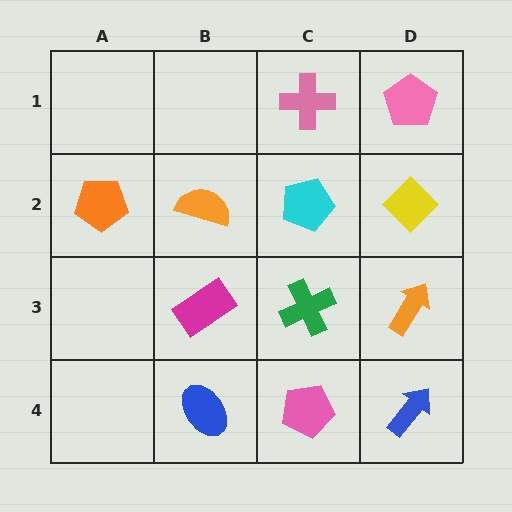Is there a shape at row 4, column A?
No, that cell is empty.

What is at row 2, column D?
A yellow diamond.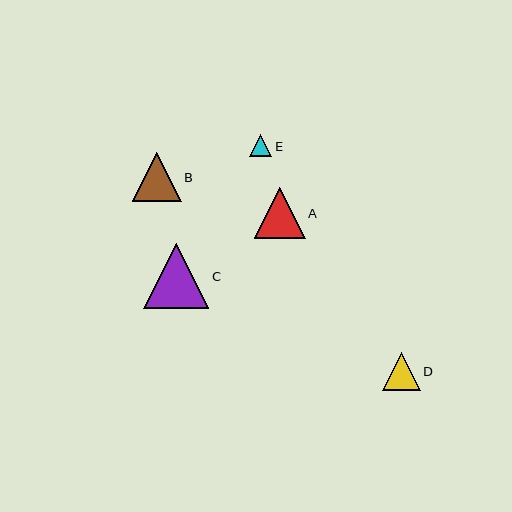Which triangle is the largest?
Triangle C is the largest with a size of approximately 66 pixels.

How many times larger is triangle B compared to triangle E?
Triangle B is approximately 2.2 times the size of triangle E.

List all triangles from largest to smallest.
From largest to smallest: C, A, B, D, E.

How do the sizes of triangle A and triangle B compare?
Triangle A and triangle B are approximately the same size.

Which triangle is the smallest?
Triangle E is the smallest with a size of approximately 22 pixels.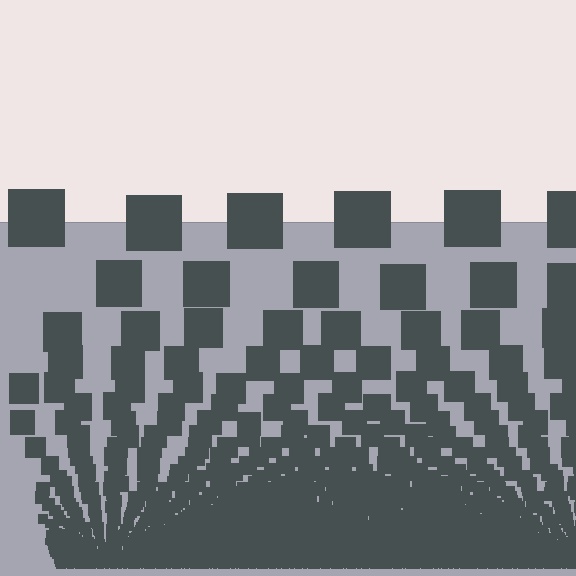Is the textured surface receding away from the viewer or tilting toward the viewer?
The surface appears to tilt toward the viewer. Texture elements get larger and sparser toward the top.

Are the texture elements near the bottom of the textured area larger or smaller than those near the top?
Smaller. The gradient is inverted — elements near the bottom are smaller and denser.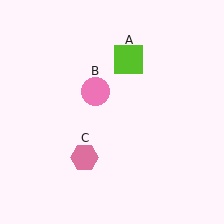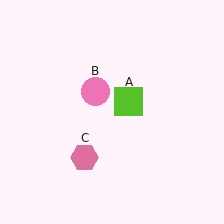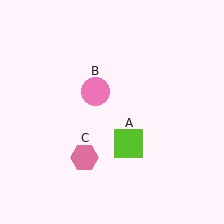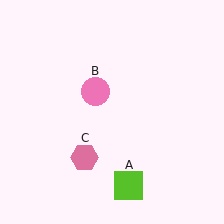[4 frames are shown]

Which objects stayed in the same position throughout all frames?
Pink circle (object B) and pink hexagon (object C) remained stationary.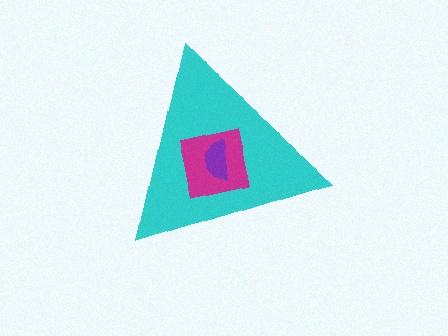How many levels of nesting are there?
3.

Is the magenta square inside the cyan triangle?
Yes.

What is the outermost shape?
The cyan triangle.